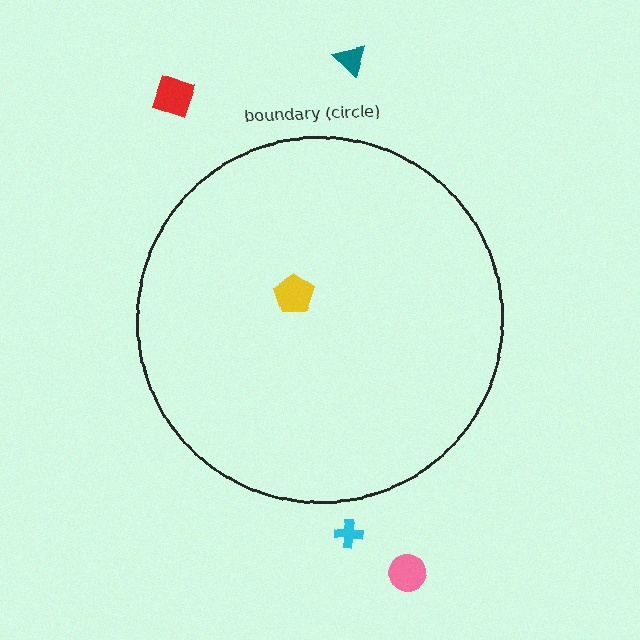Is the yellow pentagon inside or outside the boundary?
Inside.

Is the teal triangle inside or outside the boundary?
Outside.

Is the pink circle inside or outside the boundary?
Outside.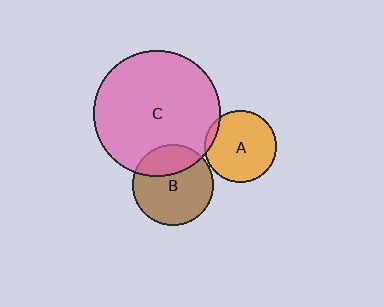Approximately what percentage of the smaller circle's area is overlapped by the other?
Approximately 30%.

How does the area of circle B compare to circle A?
Approximately 1.3 times.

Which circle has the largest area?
Circle C (pink).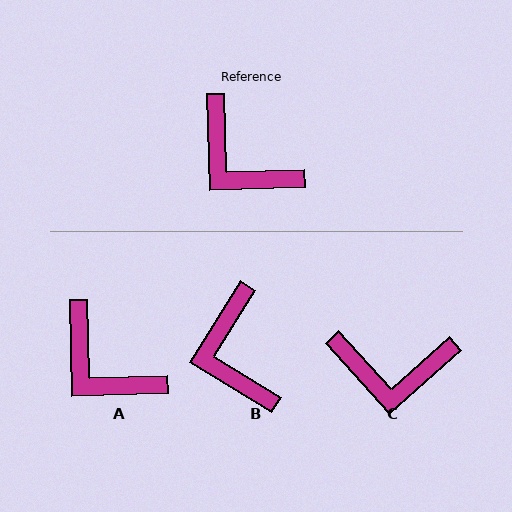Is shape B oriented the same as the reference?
No, it is off by about 33 degrees.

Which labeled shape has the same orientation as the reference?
A.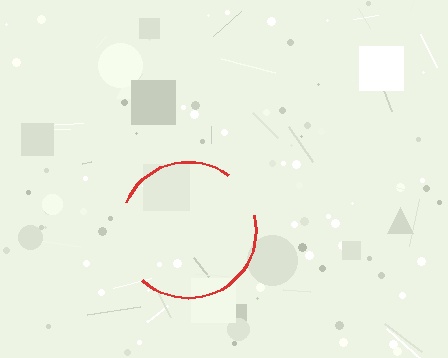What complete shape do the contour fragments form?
The contour fragments form a circle.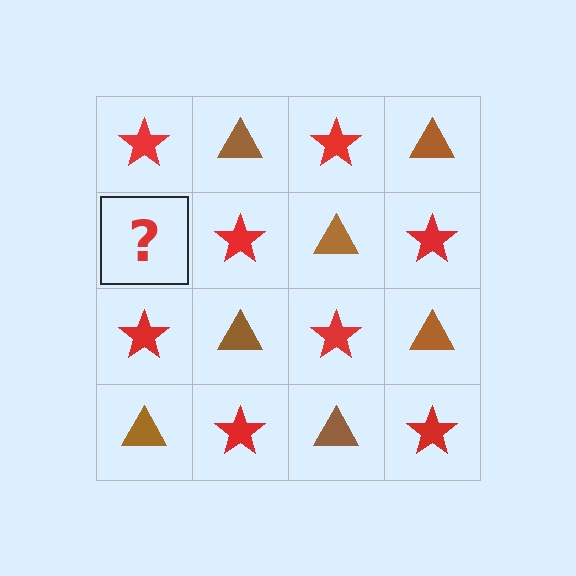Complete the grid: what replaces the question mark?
The question mark should be replaced with a brown triangle.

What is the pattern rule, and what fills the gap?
The rule is that it alternates red star and brown triangle in a checkerboard pattern. The gap should be filled with a brown triangle.